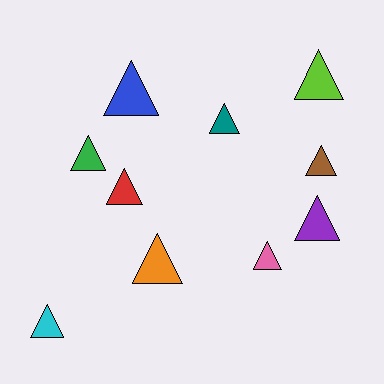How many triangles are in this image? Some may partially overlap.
There are 10 triangles.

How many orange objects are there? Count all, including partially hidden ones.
There is 1 orange object.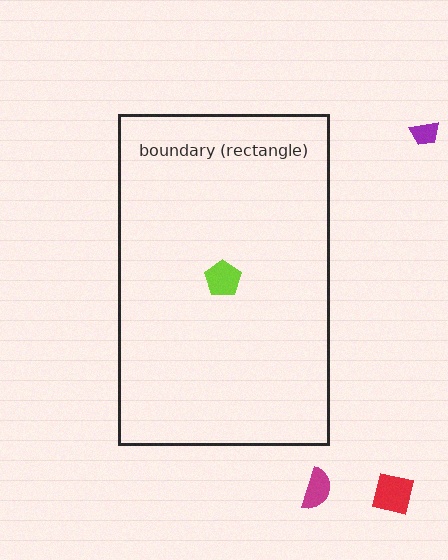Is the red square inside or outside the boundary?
Outside.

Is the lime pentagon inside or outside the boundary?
Inside.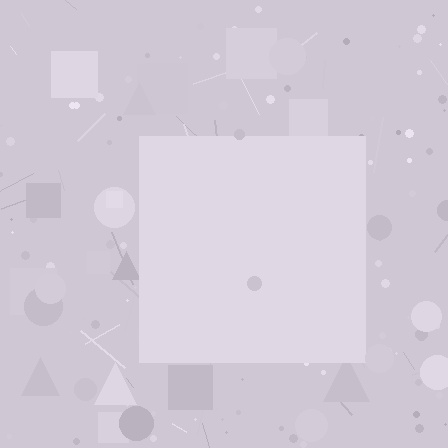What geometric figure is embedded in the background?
A square is embedded in the background.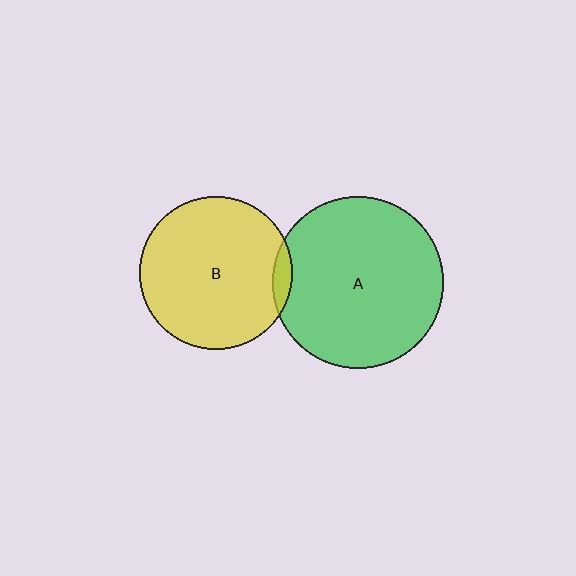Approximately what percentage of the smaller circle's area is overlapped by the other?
Approximately 5%.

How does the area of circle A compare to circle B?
Approximately 1.2 times.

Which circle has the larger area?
Circle A (green).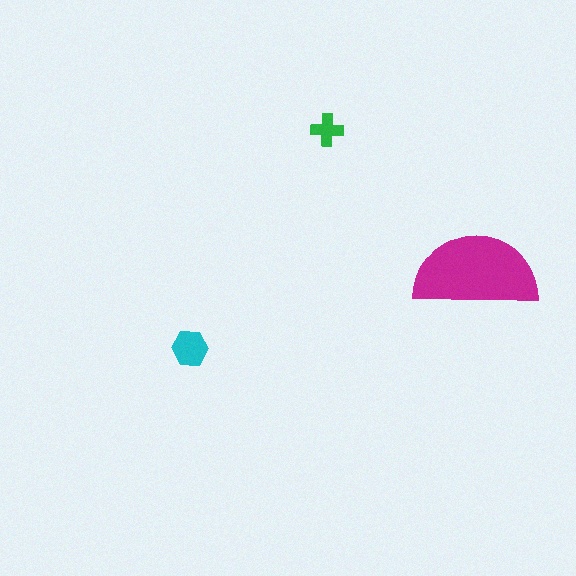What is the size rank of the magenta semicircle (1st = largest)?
1st.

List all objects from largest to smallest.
The magenta semicircle, the cyan hexagon, the green cross.